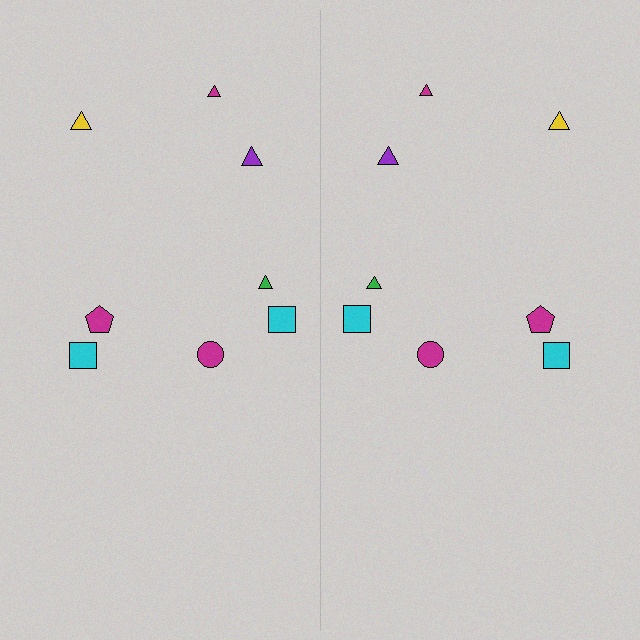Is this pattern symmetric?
Yes, this pattern has bilateral (reflection) symmetry.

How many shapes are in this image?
There are 16 shapes in this image.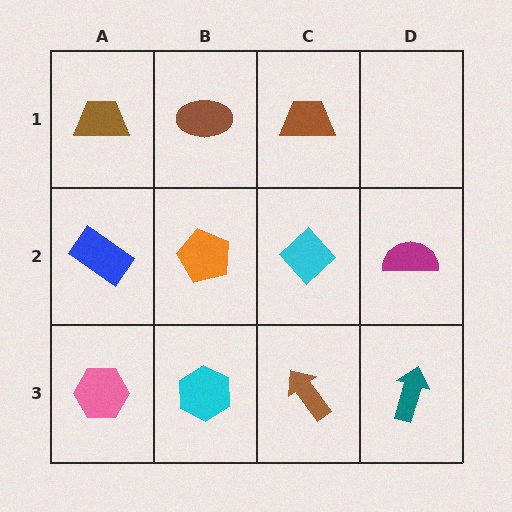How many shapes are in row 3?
4 shapes.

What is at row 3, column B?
A cyan hexagon.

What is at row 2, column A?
A blue rectangle.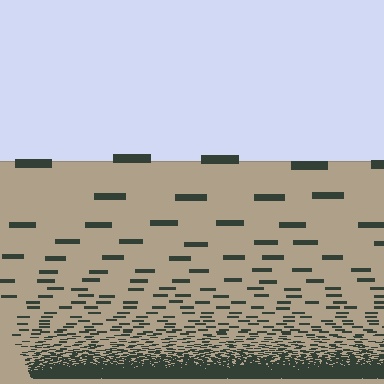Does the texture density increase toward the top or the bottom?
Density increases toward the bottom.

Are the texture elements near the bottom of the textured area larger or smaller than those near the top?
Smaller. The gradient is inverted — elements near the bottom are smaller and denser.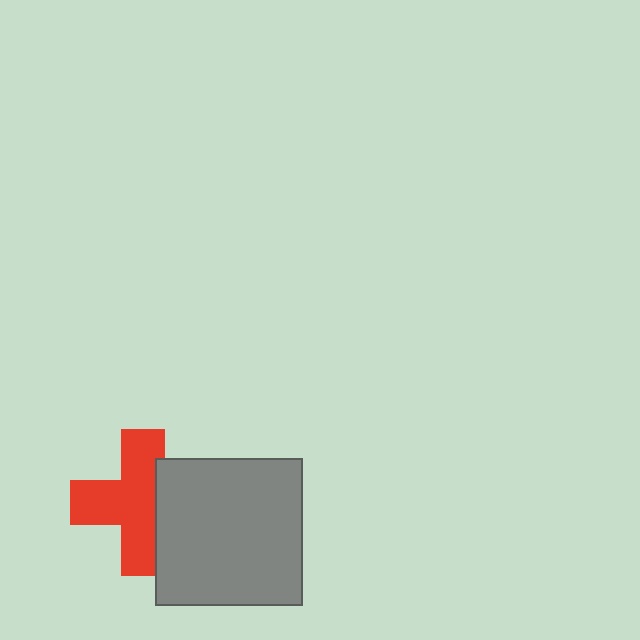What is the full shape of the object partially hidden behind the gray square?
The partially hidden object is a red cross.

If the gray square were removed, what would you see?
You would see the complete red cross.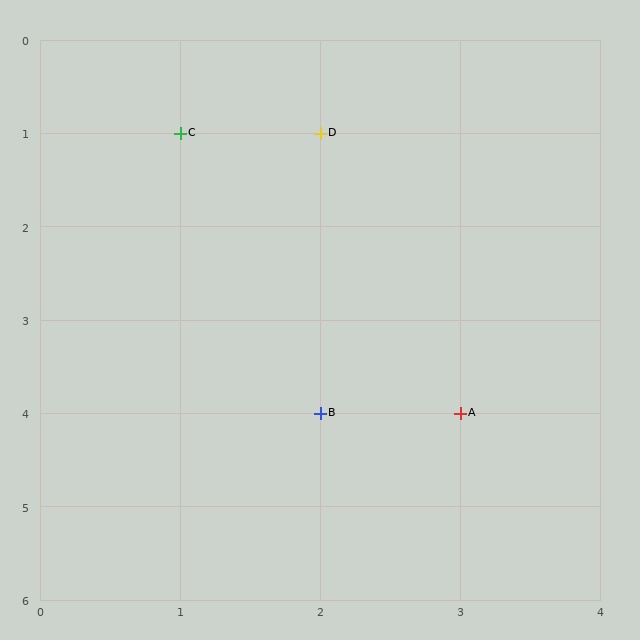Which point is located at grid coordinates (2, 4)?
Point B is at (2, 4).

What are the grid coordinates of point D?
Point D is at grid coordinates (2, 1).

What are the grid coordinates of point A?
Point A is at grid coordinates (3, 4).